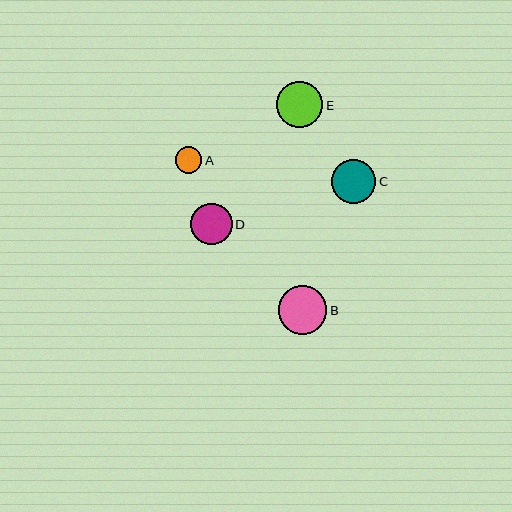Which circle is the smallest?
Circle A is the smallest with a size of approximately 27 pixels.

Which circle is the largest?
Circle B is the largest with a size of approximately 48 pixels.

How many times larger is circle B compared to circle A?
Circle B is approximately 1.8 times the size of circle A.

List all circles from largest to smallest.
From largest to smallest: B, E, C, D, A.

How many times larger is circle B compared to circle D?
Circle B is approximately 1.2 times the size of circle D.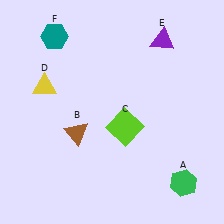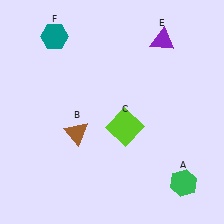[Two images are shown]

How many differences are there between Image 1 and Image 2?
There is 1 difference between the two images.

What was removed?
The yellow triangle (D) was removed in Image 2.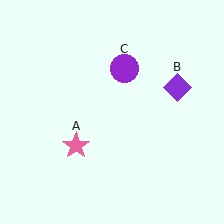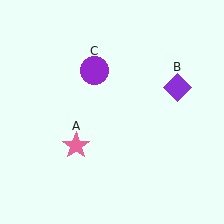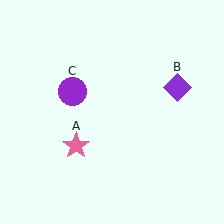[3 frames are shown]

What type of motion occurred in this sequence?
The purple circle (object C) rotated counterclockwise around the center of the scene.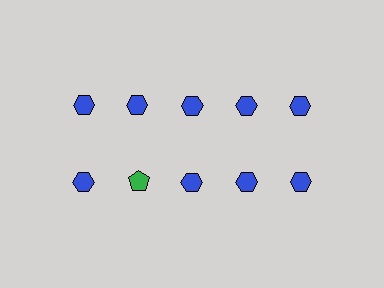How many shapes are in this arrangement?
There are 10 shapes arranged in a grid pattern.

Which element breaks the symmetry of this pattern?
The green pentagon in the second row, second from left column breaks the symmetry. All other shapes are blue hexagons.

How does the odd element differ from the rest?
It differs in both color (green instead of blue) and shape (pentagon instead of hexagon).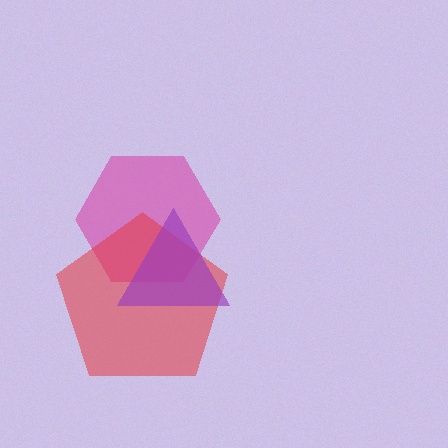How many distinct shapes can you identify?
There are 3 distinct shapes: a magenta hexagon, a red pentagon, a purple triangle.